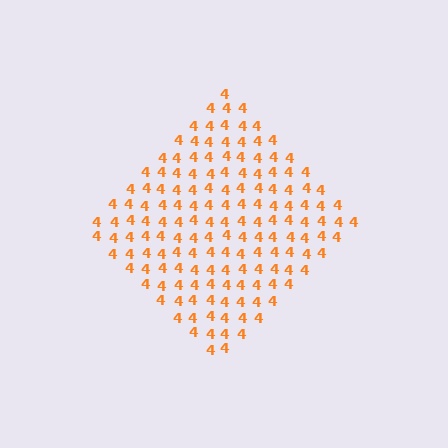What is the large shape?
The large shape is a diamond.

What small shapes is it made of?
It is made of small digit 4's.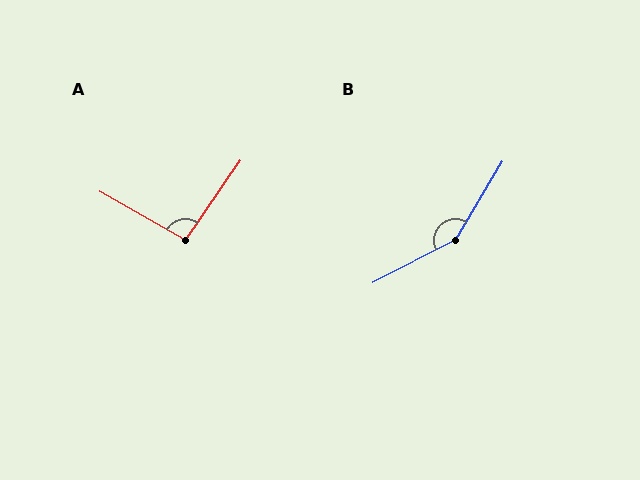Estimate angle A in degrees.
Approximately 95 degrees.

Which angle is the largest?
B, at approximately 148 degrees.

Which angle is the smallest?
A, at approximately 95 degrees.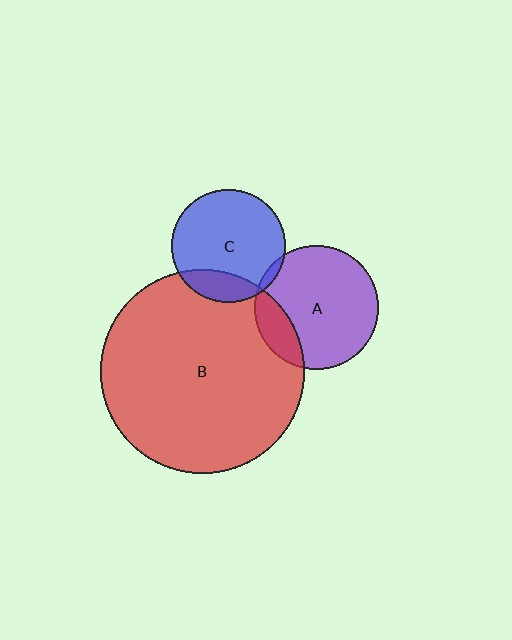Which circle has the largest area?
Circle B (red).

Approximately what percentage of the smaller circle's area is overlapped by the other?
Approximately 20%.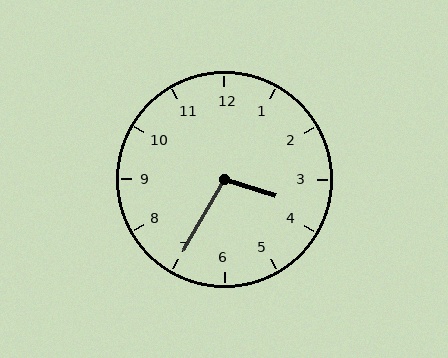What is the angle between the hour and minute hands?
Approximately 102 degrees.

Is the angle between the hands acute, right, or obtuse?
It is obtuse.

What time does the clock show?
3:35.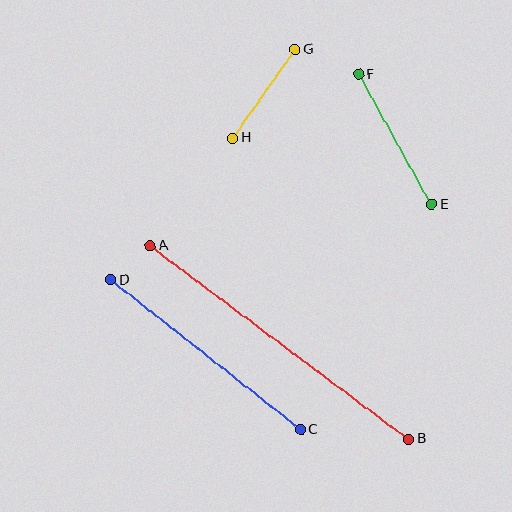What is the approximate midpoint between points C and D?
The midpoint is at approximately (205, 355) pixels.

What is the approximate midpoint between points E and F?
The midpoint is at approximately (395, 139) pixels.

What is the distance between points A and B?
The distance is approximately 323 pixels.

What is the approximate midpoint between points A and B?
The midpoint is at approximately (279, 342) pixels.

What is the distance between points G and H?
The distance is approximately 108 pixels.